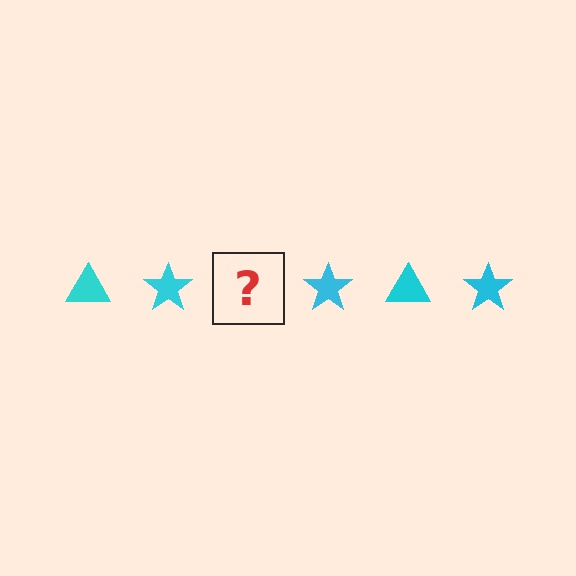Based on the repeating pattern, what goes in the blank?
The blank should be a cyan triangle.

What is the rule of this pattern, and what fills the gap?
The rule is that the pattern cycles through triangle, star shapes in cyan. The gap should be filled with a cyan triangle.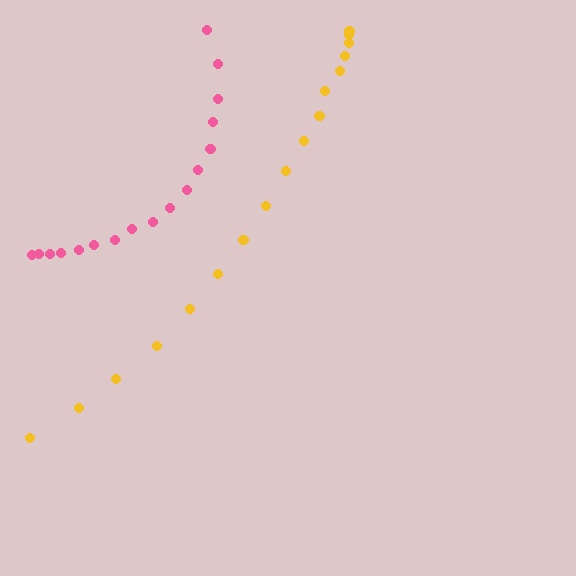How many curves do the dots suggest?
There are 2 distinct paths.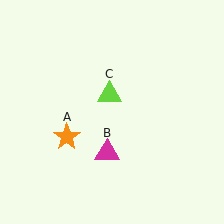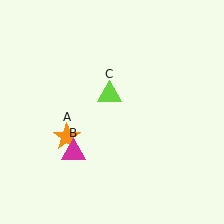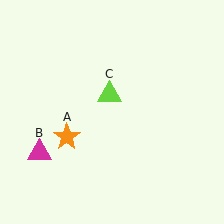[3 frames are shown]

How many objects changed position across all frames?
1 object changed position: magenta triangle (object B).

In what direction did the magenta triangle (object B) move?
The magenta triangle (object B) moved left.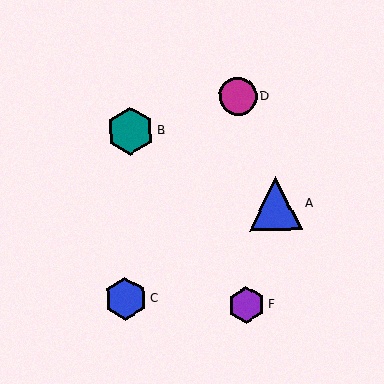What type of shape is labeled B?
Shape B is a teal hexagon.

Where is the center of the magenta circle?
The center of the magenta circle is at (238, 96).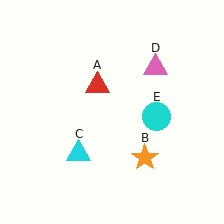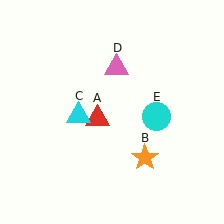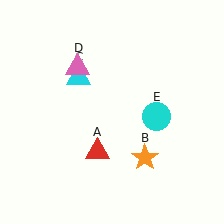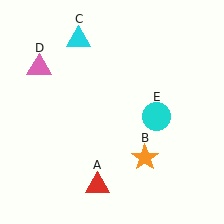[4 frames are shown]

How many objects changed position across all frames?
3 objects changed position: red triangle (object A), cyan triangle (object C), pink triangle (object D).